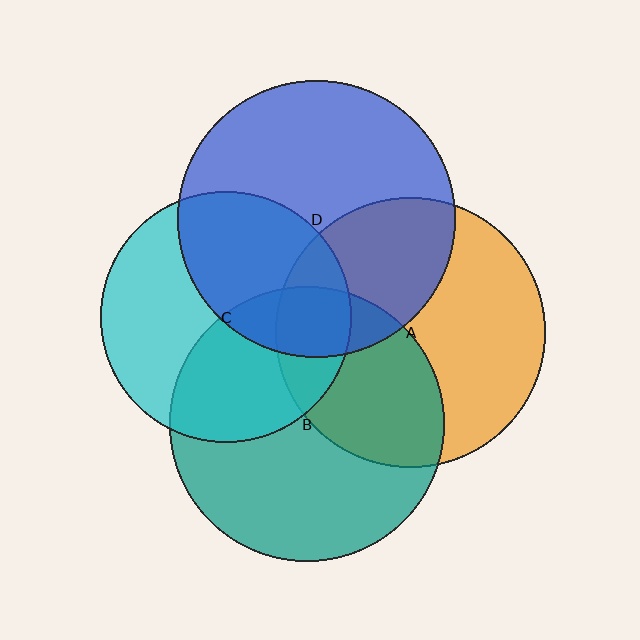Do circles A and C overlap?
Yes.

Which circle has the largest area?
Circle D (blue).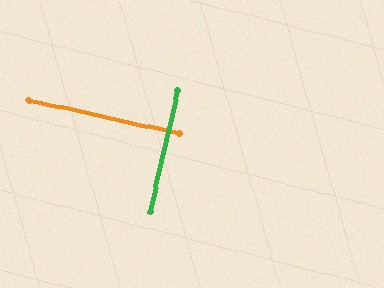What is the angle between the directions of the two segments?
Approximately 90 degrees.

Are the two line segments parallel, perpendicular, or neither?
Perpendicular — they meet at approximately 90°.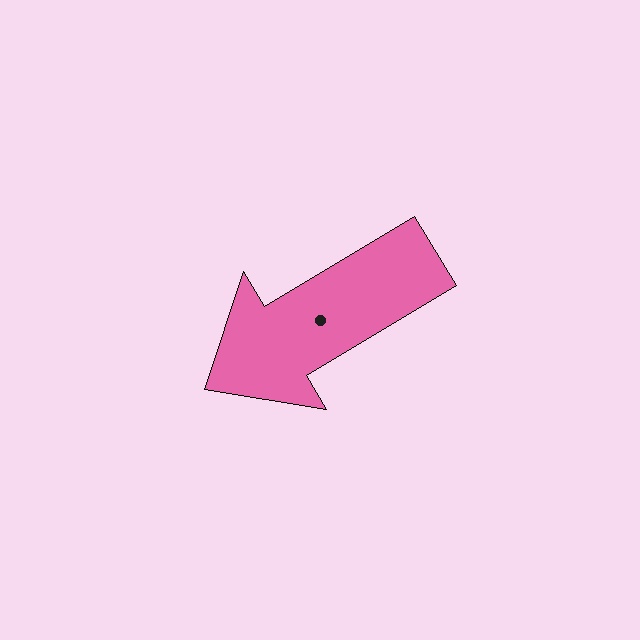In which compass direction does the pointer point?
Southwest.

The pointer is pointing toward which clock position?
Roughly 8 o'clock.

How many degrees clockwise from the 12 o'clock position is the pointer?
Approximately 239 degrees.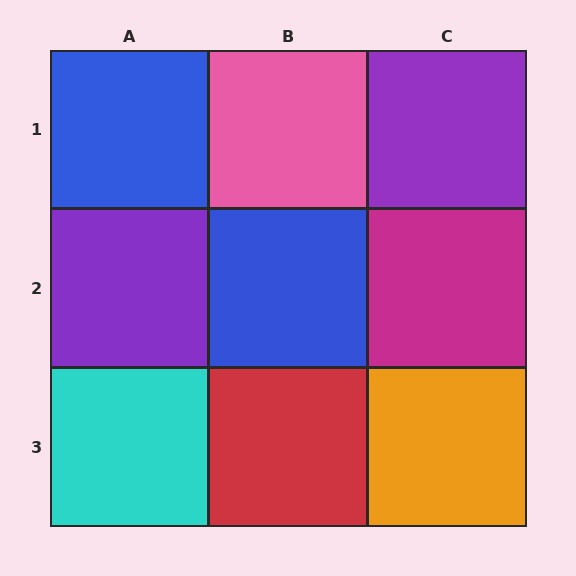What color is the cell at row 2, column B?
Blue.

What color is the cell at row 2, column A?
Purple.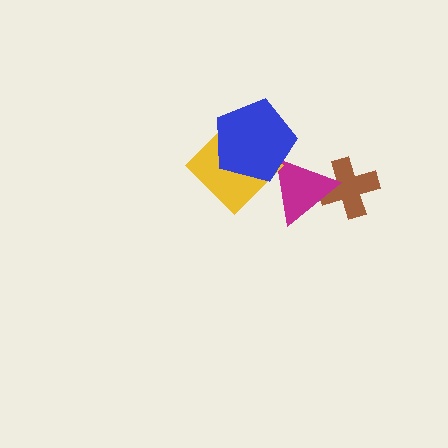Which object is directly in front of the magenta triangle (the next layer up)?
The yellow diamond is directly in front of the magenta triangle.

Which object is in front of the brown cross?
The magenta triangle is in front of the brown cross.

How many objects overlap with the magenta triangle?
3 objects overlap with the magenta triangle.